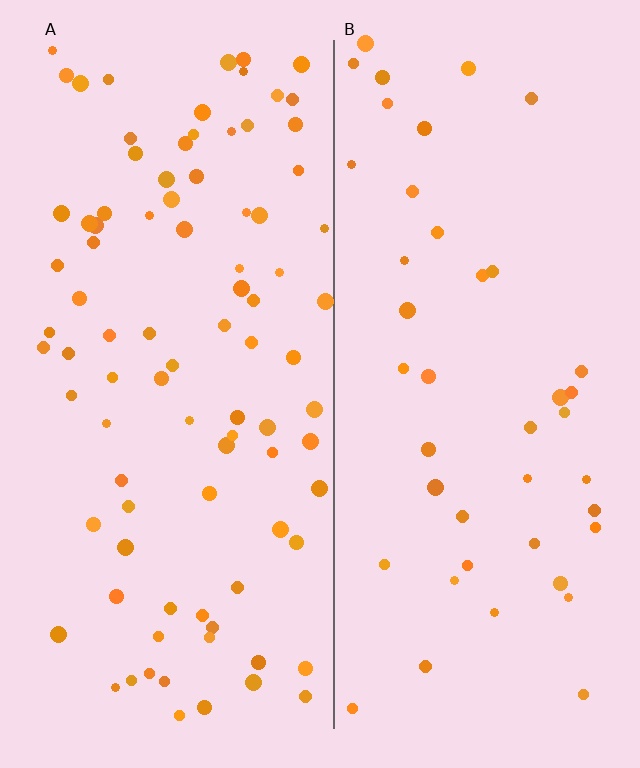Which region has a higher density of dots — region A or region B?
A (the left).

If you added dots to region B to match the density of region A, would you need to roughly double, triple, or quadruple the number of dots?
Approximately double.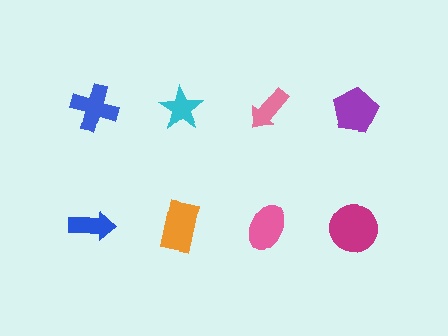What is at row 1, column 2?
A cyan star.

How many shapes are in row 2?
4 shapes.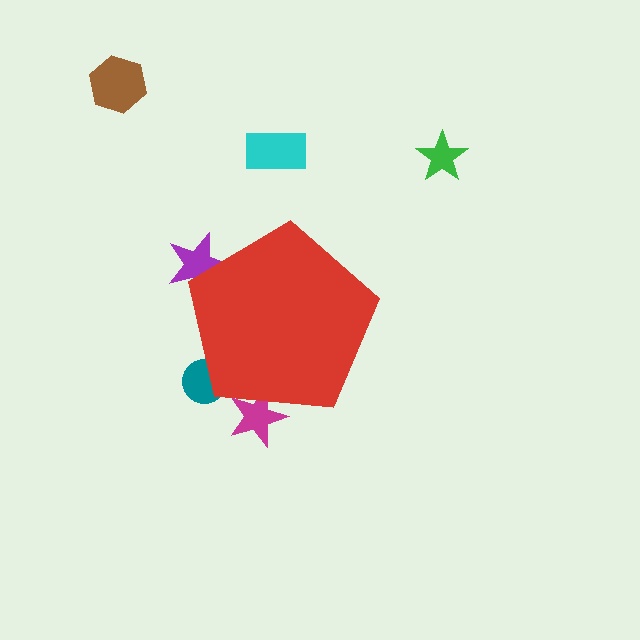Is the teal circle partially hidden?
Yes, the teal circle is partially hidden behind the red pentagon.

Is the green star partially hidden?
No, the green star is fully visible.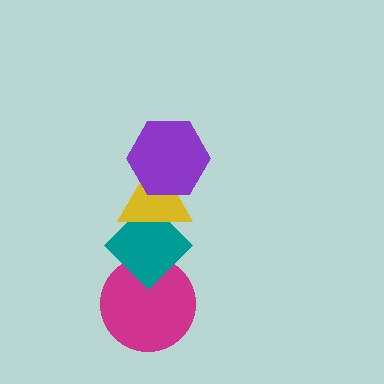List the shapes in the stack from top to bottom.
From top to bottom: the purple hexagon, the yellow triangle, the teal diamond, the magenta circle.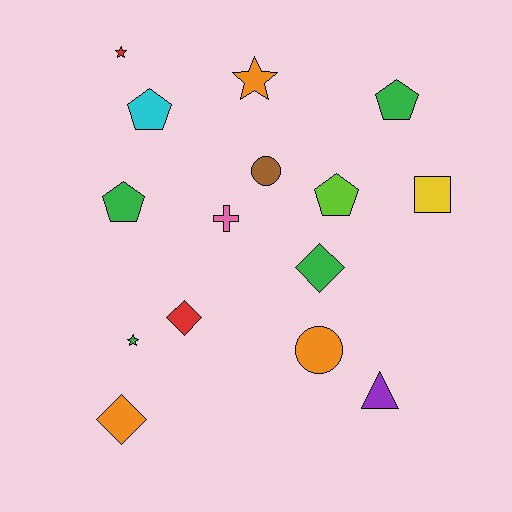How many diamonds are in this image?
There are 3 diamonds.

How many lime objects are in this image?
There is 1 lime object.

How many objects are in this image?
There are 15 objects.